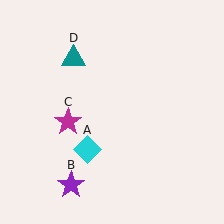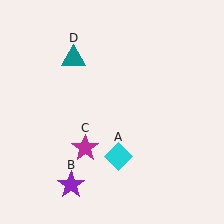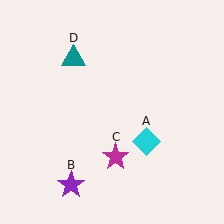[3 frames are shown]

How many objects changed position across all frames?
2 objects changed position: cyan diamond (object A), magenta star (object C).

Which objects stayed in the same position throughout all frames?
Purple star (object B) and teal triangle (object D) remained stationary.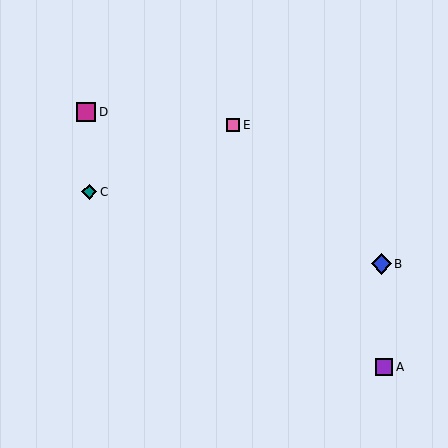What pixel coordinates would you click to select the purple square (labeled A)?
Click at (384, 367) to select the purple square A.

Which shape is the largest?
The blue diamond (labeled B) is the largest.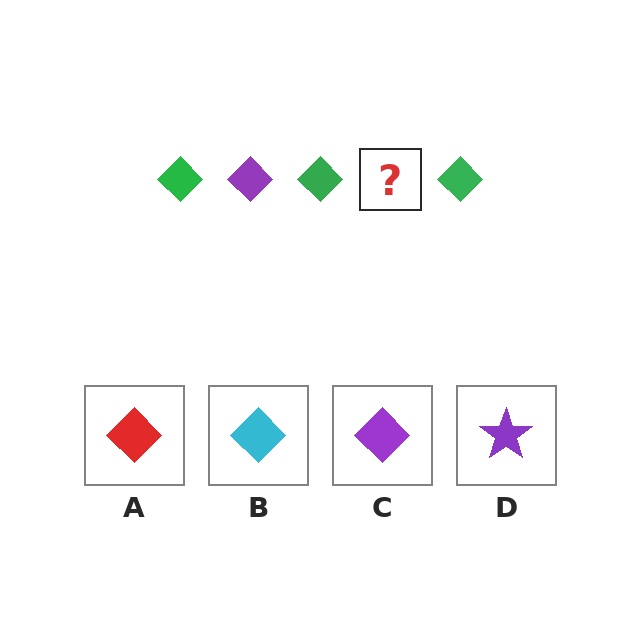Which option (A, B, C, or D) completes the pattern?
C.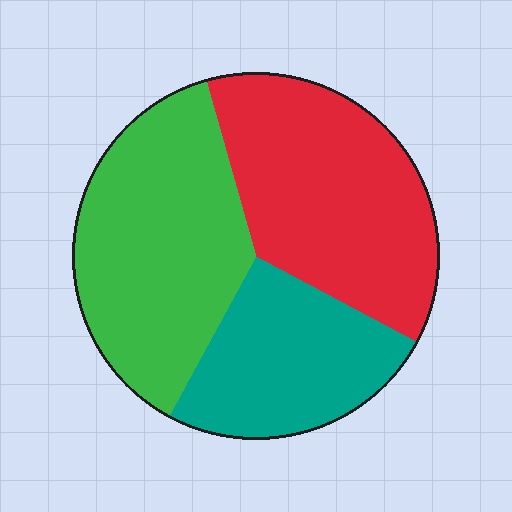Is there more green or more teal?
Green.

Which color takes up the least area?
Teal, at roughly 25%.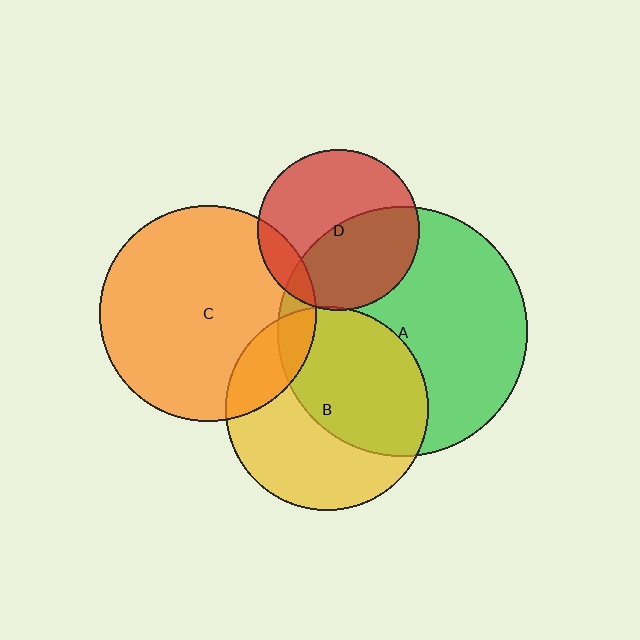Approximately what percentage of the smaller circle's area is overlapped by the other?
Approximately 45%.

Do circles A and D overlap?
Yes.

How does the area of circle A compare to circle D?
Approximately 2.4 times.